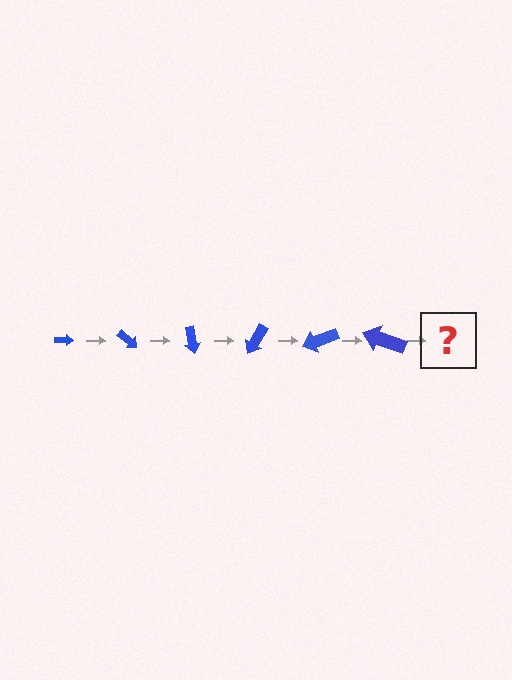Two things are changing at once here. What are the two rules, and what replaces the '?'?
The two rules are that the arrow grows larger each step and it rotates 40 degrees each step. The '?' should be an arrow, larger than the previous one and rotated 240 degrees from the start.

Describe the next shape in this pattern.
It should be an arrow, larger than the previous one and rotated 240 degrees from the start.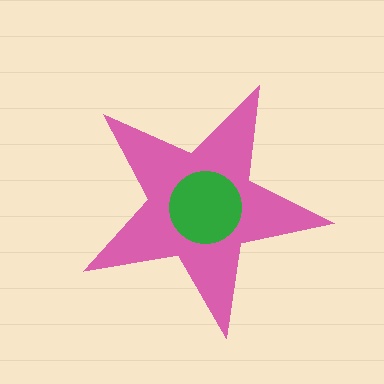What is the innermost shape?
The green circle.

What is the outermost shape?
The pink star.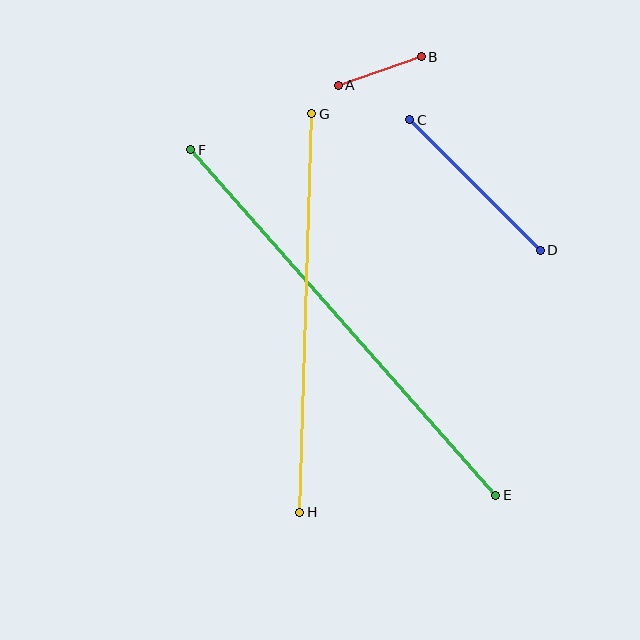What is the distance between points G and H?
The distance is approximately 398 pixels.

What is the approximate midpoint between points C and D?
The midpoint is at approximately (475, 185) pixels.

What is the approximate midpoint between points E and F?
The midpoint is at approximately (343, 322) pixels.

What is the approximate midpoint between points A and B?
The midpoint is at approximately (380, 71) pixels.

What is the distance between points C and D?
The distance is approximately 184 pixels.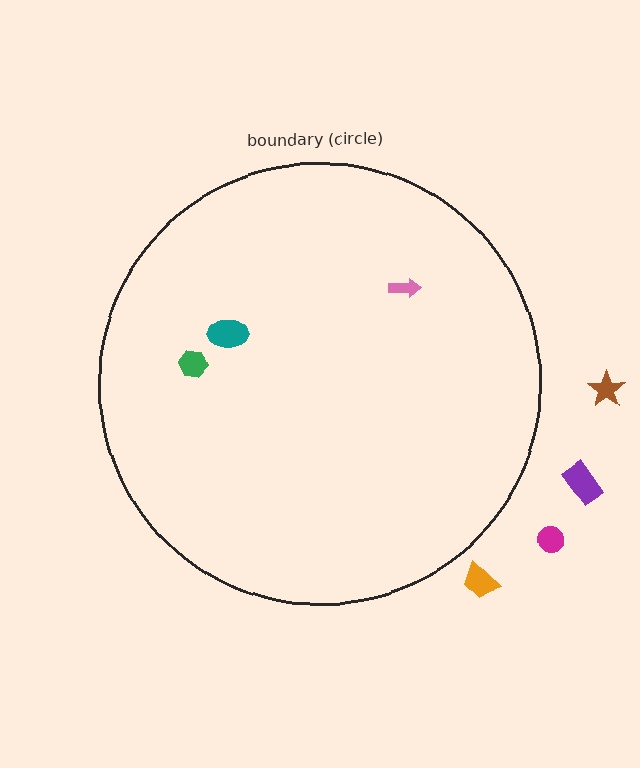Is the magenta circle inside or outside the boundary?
Outside.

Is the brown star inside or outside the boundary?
Outside.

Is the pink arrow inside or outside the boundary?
Inside.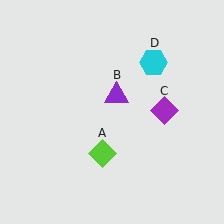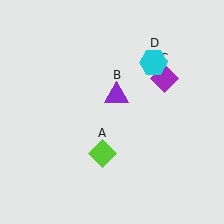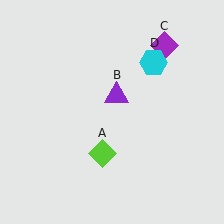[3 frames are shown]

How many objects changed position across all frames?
1 object changed position: purple diamond (object C).